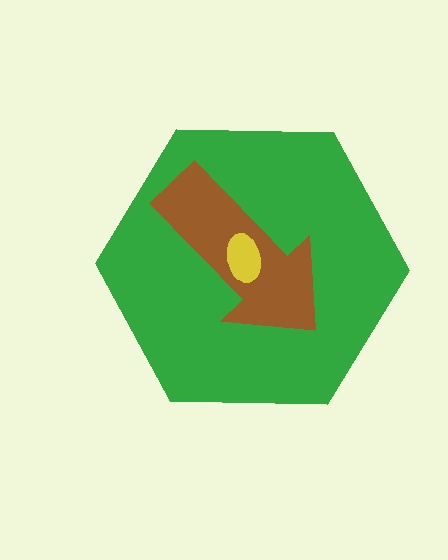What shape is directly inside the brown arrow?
The yellow ellipse.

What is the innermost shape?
The yellow ellipse.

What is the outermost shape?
The green hexagon.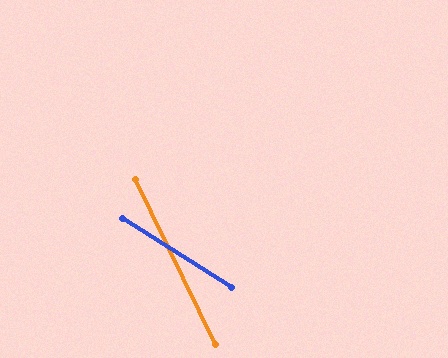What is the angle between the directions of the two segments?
Approximately 32 degrees.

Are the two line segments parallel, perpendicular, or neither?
Neither parallel nor perpendicular — they differ by about 32°.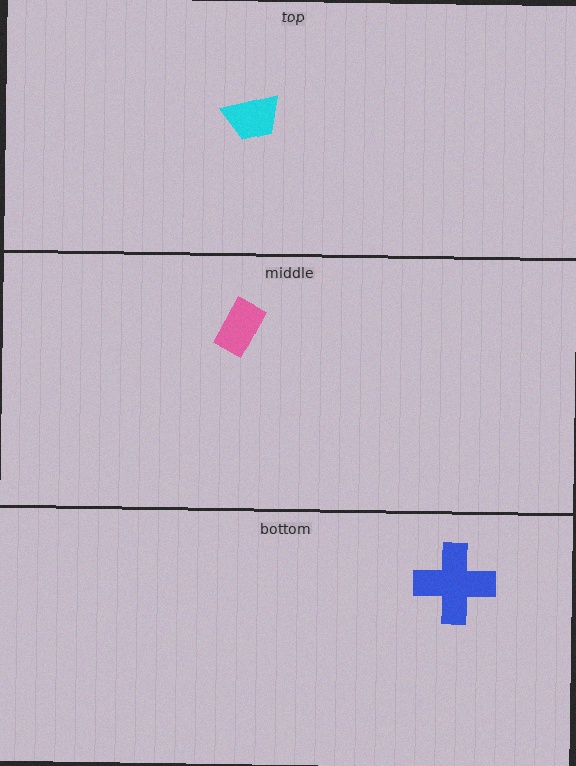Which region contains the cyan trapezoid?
The top region.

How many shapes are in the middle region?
1.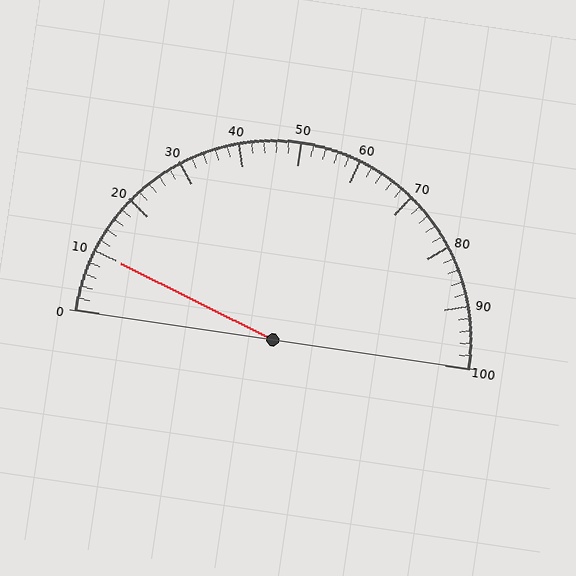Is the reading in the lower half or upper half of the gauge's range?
The reading is in the lower half of the range (0 to 100).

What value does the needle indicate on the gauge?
The needle indicates approximately 10.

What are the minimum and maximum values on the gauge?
The gauge ranges from 0 to 100.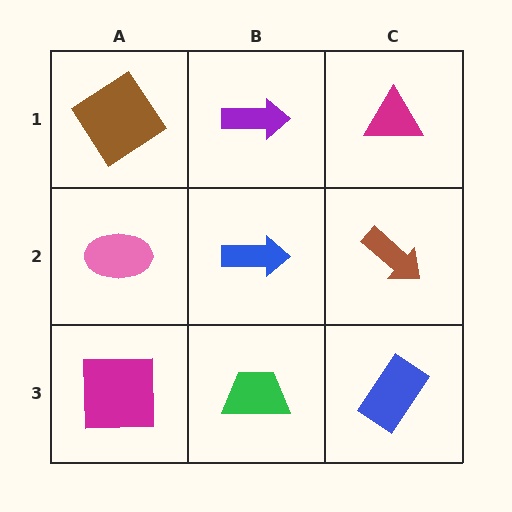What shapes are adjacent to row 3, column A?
A pink ellipse (row 2, column A), a green trapezoid (row 3, column B).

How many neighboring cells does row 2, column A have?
3.